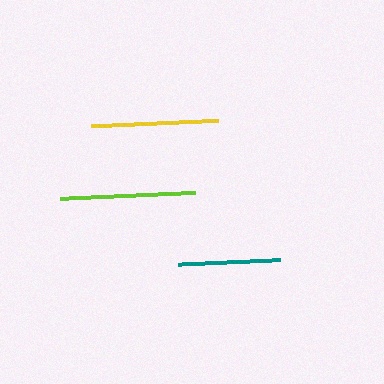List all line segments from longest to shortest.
From longest to shortest: lime, yellow, teal.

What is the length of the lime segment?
The lime segment is approximately 135 pixels long.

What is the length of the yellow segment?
The yellow segment is approximately 127 pixels long.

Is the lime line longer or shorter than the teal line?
The lime line is longer than the teal line.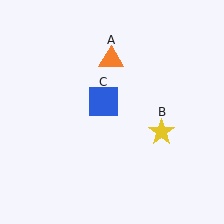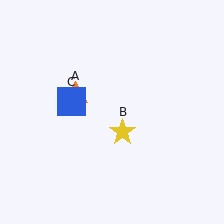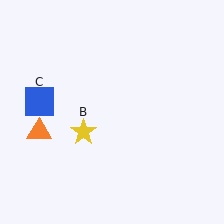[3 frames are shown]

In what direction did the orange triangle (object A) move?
The orange triangle (object A) moved down and to the left.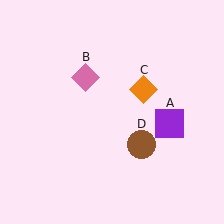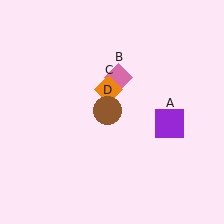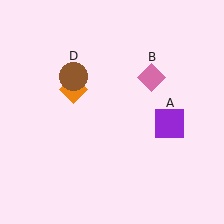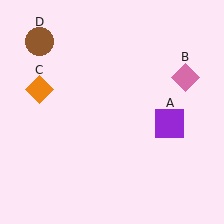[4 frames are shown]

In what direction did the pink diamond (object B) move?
The pink diamond (object B) moved right.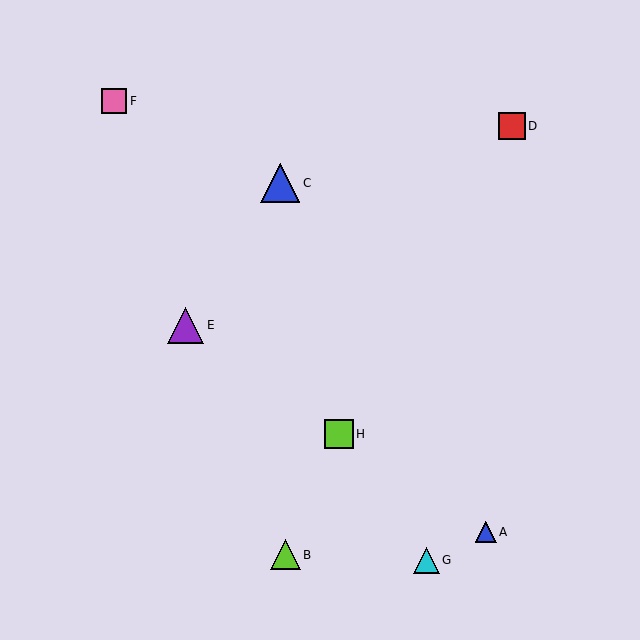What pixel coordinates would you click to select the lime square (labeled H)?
Click at (339, 434) to select the lime square H.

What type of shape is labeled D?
Shape D is a red square.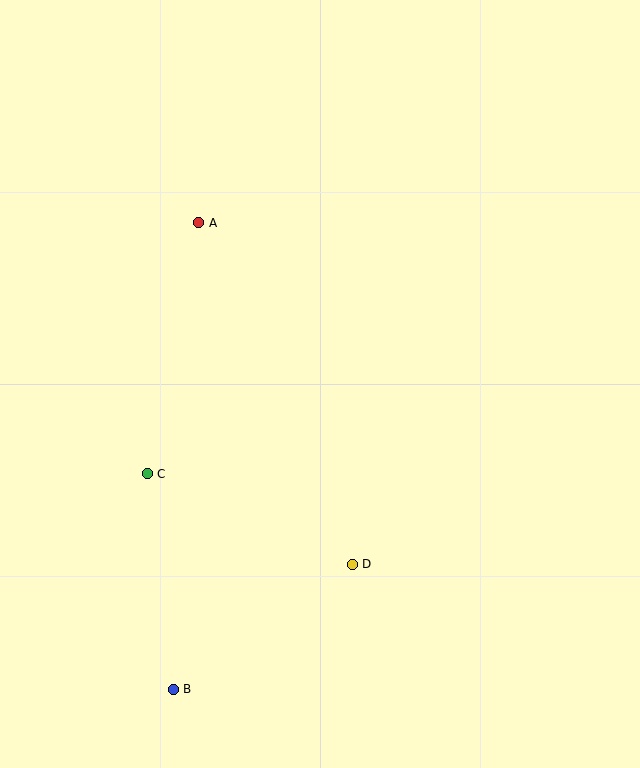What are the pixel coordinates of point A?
Point A is at (199, 223).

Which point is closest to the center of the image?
Point D at (352, 564) is closest to the center.